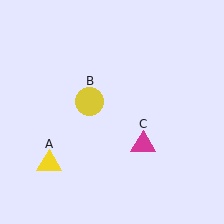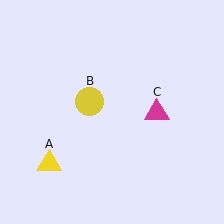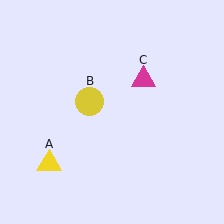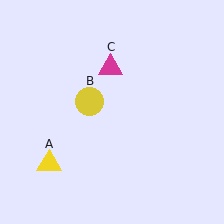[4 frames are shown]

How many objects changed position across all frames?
1 object changed position: magenta triangle (object C).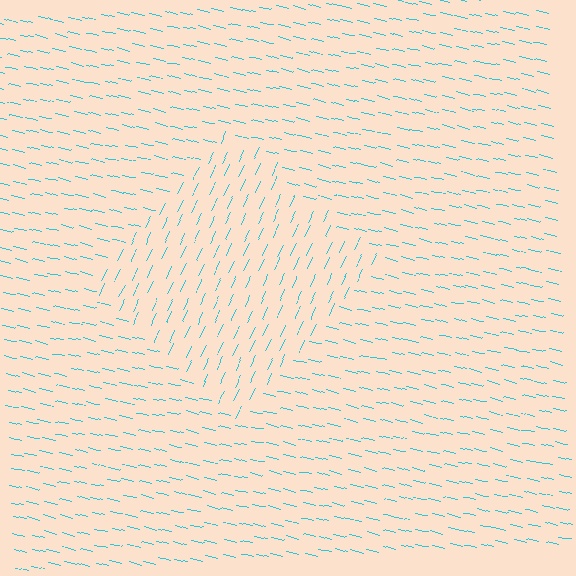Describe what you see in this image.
The image is filled with small cyan line segments. A diamond region in the image has lines oriented differently from the surrounding lines, creating a visible texture boundary.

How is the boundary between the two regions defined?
The boundary is defined purely by a change in line orientation (approximately 78 degrees difference). All lines are the same color and thickness.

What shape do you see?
I see a diamond.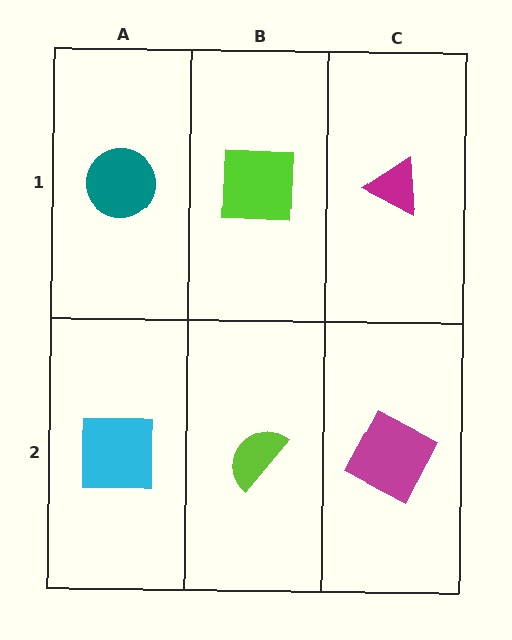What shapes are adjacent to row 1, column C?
A magenta square (row 2, column C), a lime square (row 1, column B).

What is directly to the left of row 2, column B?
A cyan square.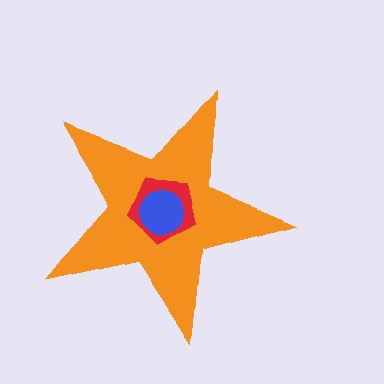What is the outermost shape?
The orange star.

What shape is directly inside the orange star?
The red pentagon.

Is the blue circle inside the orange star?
Yes.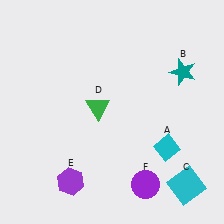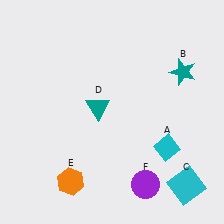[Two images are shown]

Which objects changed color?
D changed from green to teal. E changed from purple to orange.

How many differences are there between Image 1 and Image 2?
There are 2 differences between the two images.